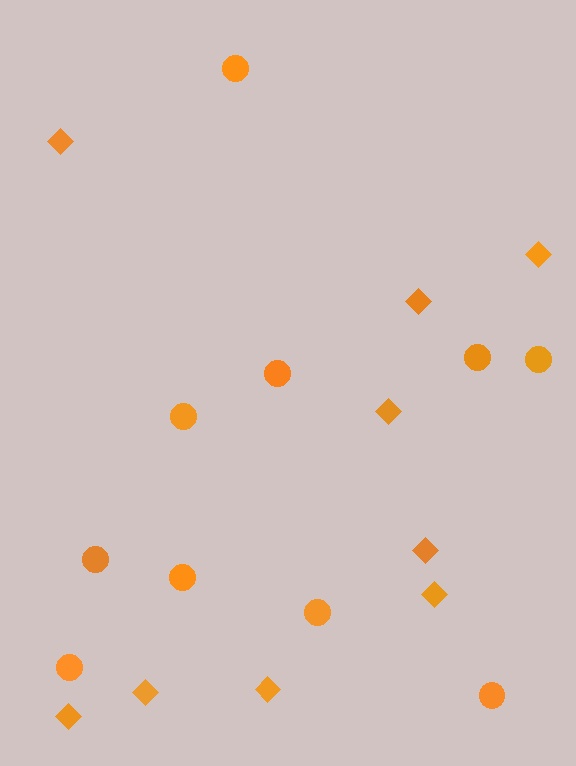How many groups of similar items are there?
There are 2 groups: one group of diamonds (9) and one group of circles (10).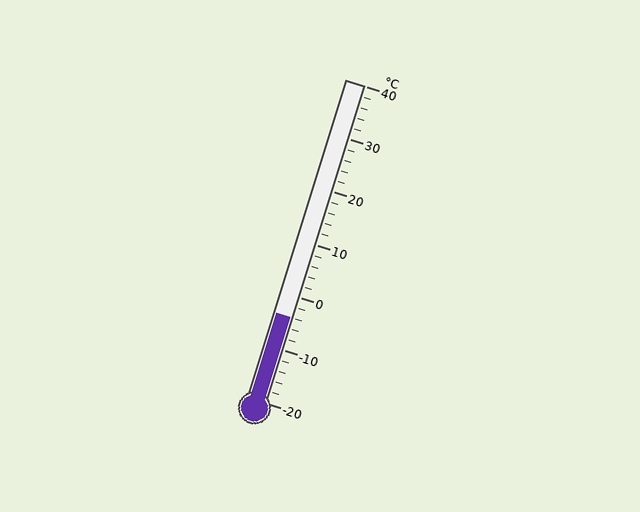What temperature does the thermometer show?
The thermometer shows approximately -4°C.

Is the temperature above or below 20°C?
The temperature is below 20°C.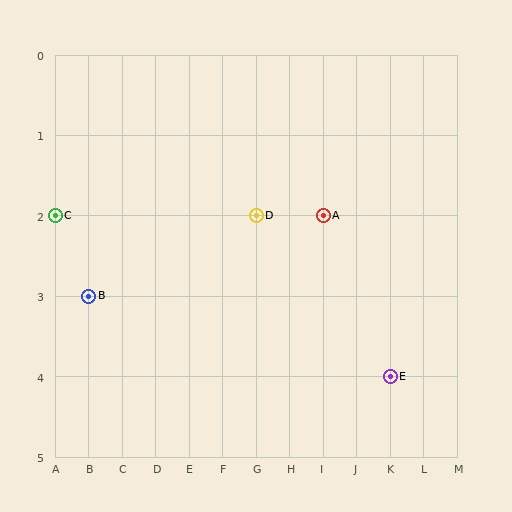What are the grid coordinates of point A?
Point A is at grid coordinates (I, 2).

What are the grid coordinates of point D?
Point D is at grid coordinates (G, 2).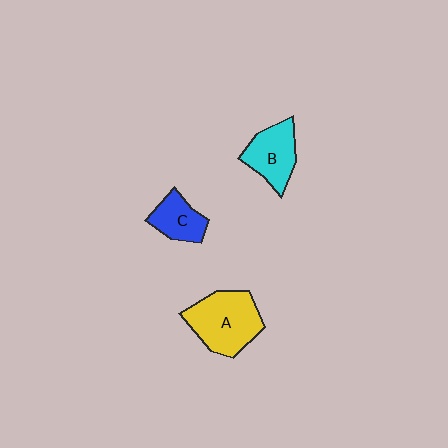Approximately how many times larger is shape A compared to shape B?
Approximately 1.4 times.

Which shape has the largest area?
Shape A (yellow).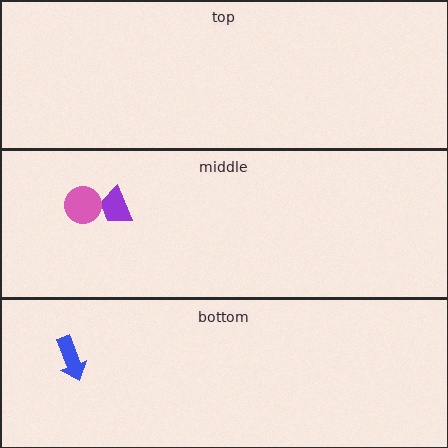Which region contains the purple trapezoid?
The middle region.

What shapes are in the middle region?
The purple trapezoid, the pink circle.